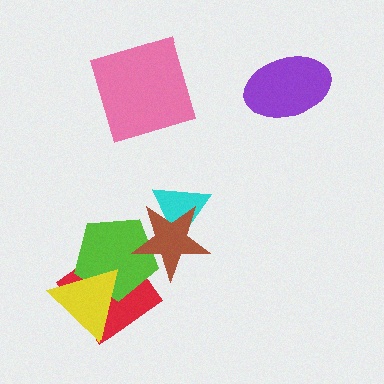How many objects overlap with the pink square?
0 objects overlap with the pink square.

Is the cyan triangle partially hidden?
Yes, it is partially covered by another shape.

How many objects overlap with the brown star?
2 objects overlap with the brown star.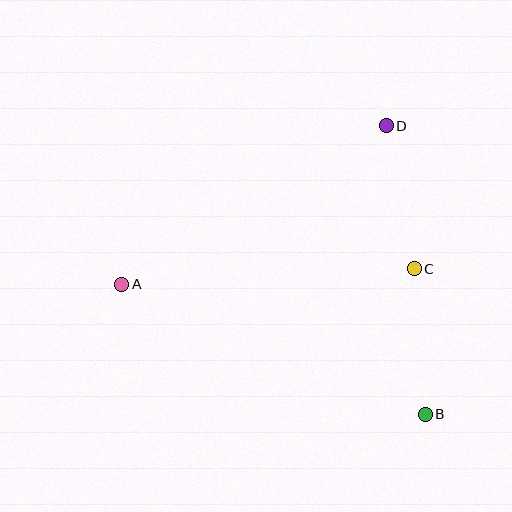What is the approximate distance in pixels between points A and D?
The distance between A and D is approximately 308 pixels.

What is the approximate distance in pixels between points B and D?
The distance between B and D is approximately 291 pixels.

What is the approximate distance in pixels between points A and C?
The distance between A and C is approximately 293 pixels.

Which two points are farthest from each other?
Points A and B are farthest from each other.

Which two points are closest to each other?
Points C and D are closest to each other.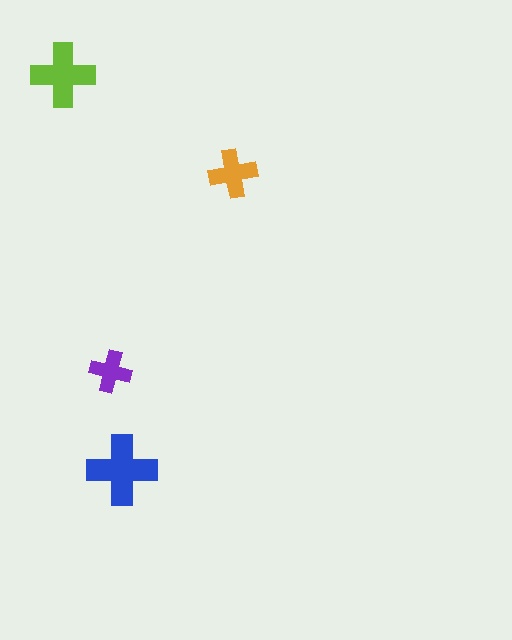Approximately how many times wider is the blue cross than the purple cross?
About 1.5 times wider.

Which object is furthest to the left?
The lime cross is leftmost.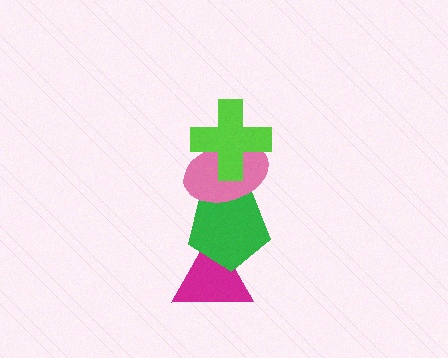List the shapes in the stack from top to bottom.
From top to bottom: the lime cross, the pink ellipse, the green pentagon, the magenta triangle.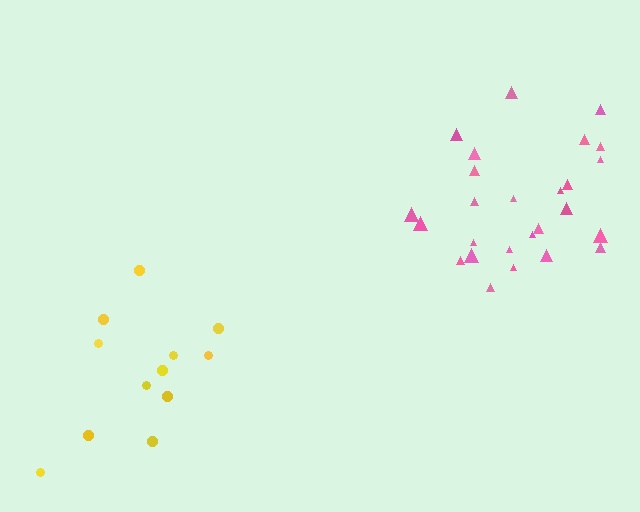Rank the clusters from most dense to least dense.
pink, yellow.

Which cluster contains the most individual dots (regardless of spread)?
Pink (26).